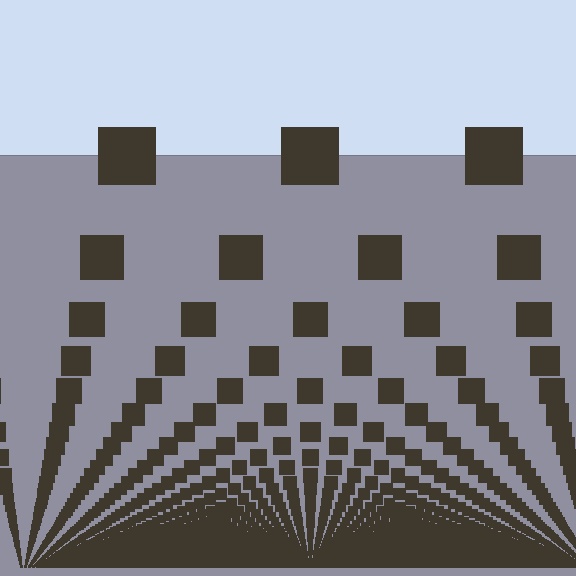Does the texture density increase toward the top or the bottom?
Density increases toward the bottom.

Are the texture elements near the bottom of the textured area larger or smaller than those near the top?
Smaller. The gradient is inverted — elements near the bottom are smaller and denser.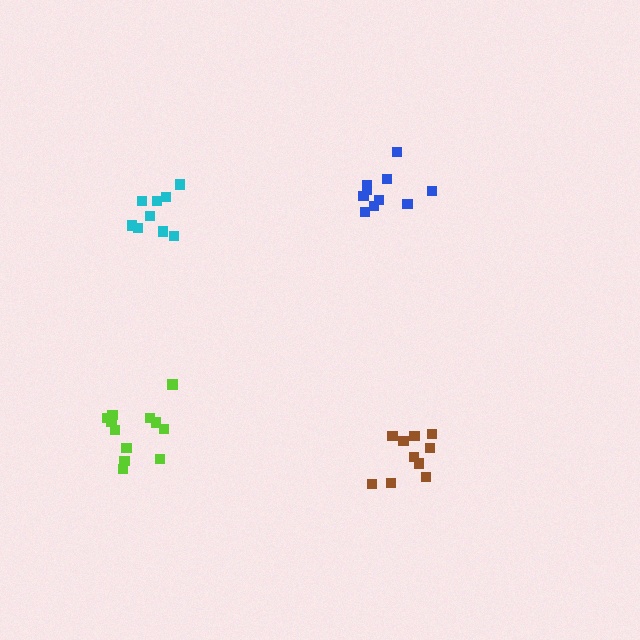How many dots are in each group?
Group 1: 10 dots, Group 2: 12 dots, Group 3: 9 dots, Group 4: 10 dots (41 total).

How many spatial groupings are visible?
There are 4 spatial groupings.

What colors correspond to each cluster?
The clusters are colored: brown, lime, cyan, blue.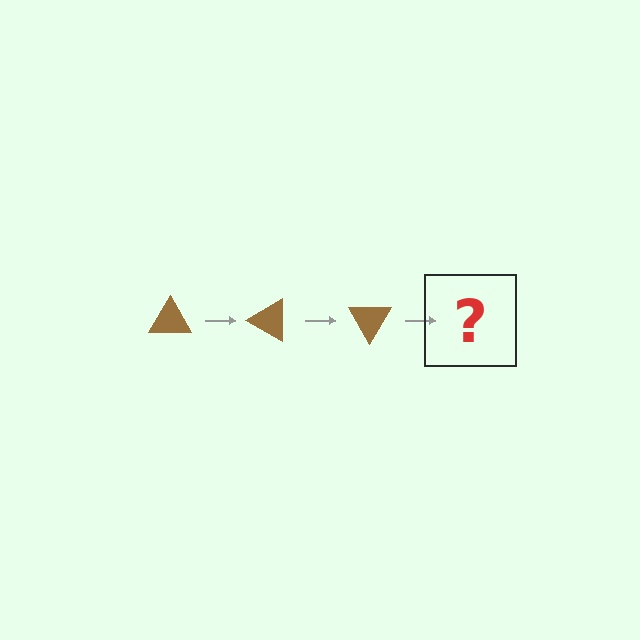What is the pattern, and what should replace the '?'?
The pattern is that the triangle rotates 30 degrees each step. The '?' should be a brown triangle rotated 90 degrees.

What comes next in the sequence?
The next element should be a brown triangle rotated 90 degrees.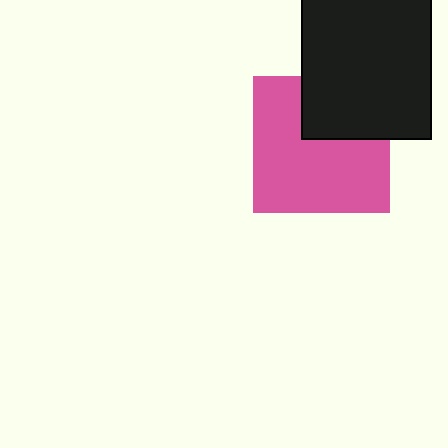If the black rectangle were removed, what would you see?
You would see the complete pink square.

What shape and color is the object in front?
The object in front is a black rectangle.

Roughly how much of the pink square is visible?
Most of it is visible (roughly 70%).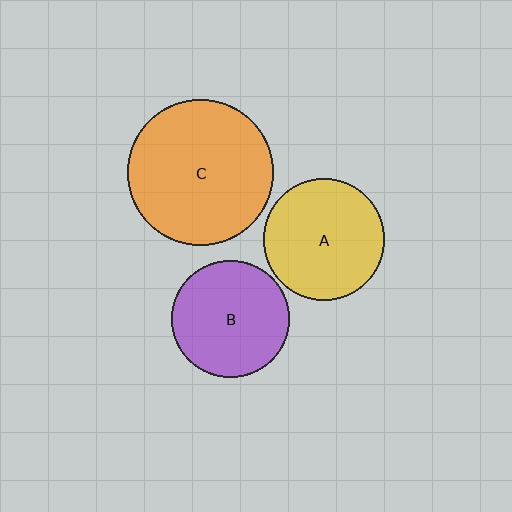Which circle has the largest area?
Circle C (orange).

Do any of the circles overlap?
No, none of the circles overlap.